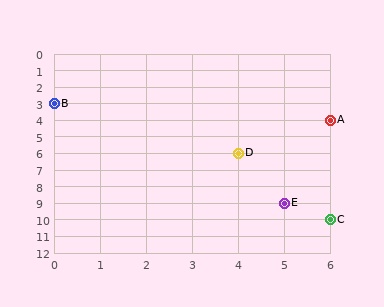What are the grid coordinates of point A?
Point A is at grid coordinates (6, 4).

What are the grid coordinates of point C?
Point C is at grid coordinates (6, 10).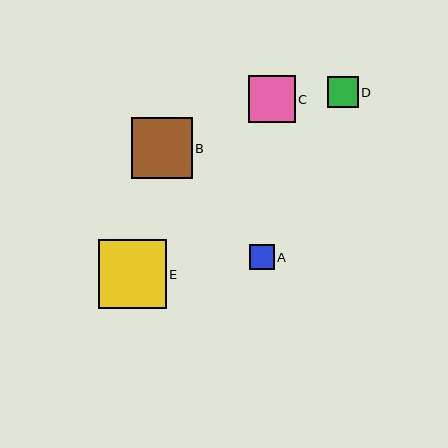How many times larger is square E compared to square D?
Square E is approximately 2.2 times the size of square D.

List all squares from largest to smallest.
From largest to smallest: E, B, C, D, A.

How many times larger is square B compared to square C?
Square B is approximately 1.3 times the size of square C.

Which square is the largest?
Square E is the largest with a size of approximately 68 pixels.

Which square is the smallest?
Square A is the smallest with a size of approximately 25 pixels.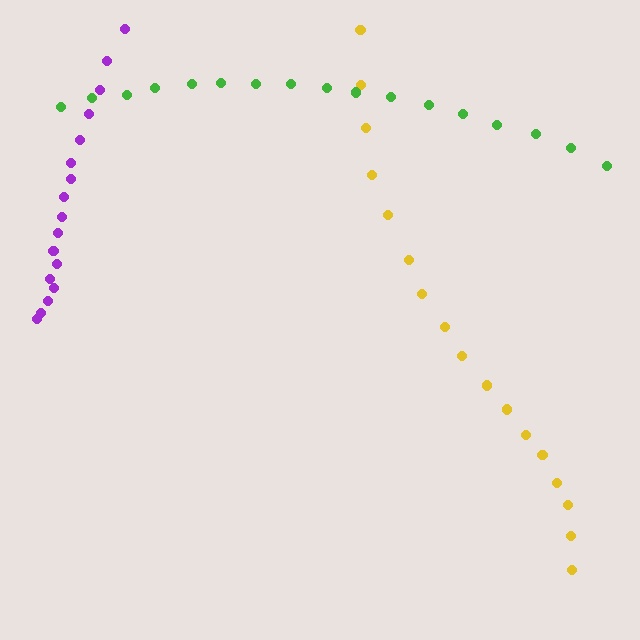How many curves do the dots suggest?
There are 3 distinct paths.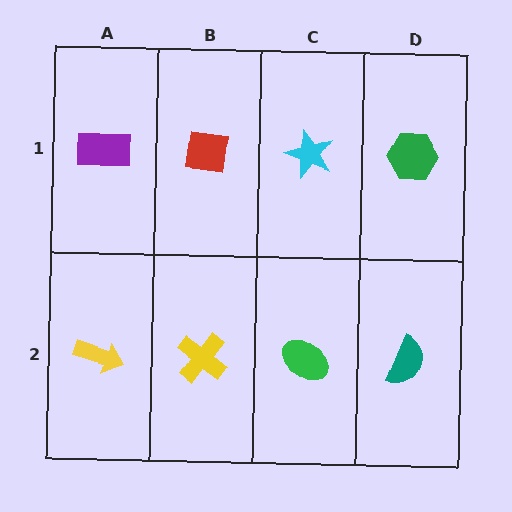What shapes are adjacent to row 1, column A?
A yellow arrow (row 2, column A), a red square (row 1, column B).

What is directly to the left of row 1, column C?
A red square.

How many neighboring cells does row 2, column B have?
3.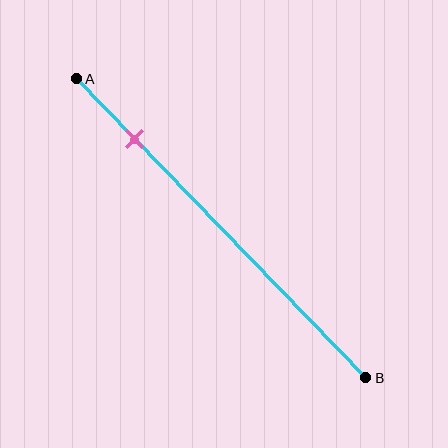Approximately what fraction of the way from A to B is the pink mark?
The pink mark is approximately 20% of the way from A to B.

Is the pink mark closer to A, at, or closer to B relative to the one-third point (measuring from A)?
The pink mark is closer to point A than the one-third point of segment AB.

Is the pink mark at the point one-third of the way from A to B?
No, the mark is at about 20% from A, not at the 33% one-third point.